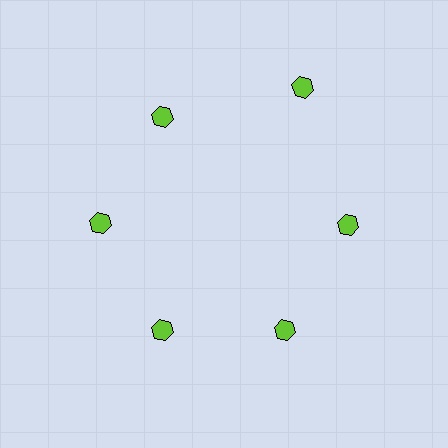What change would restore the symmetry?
The symmetry would be restored by moving it inward, back onto the ring so that all 6 hexagons sit at equal angles and equal distance from the center.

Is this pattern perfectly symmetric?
No. The 6 lime hexagons are arranged in a ring, but one element near the 1 o'clock position is pushed outward from the center, breaking the 6-fold rotational symmetry.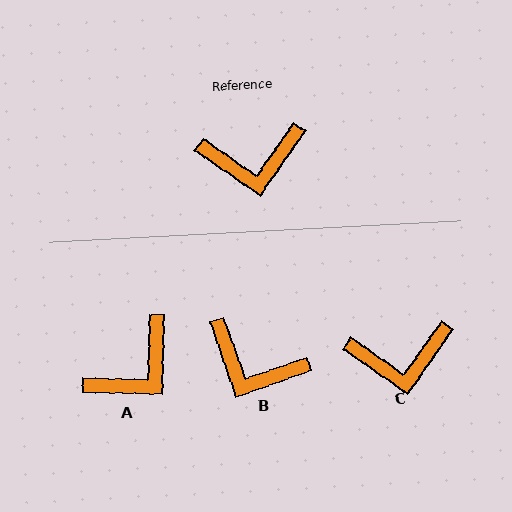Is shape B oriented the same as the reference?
No, it is off by about 36 degrees.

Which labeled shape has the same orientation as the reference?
C.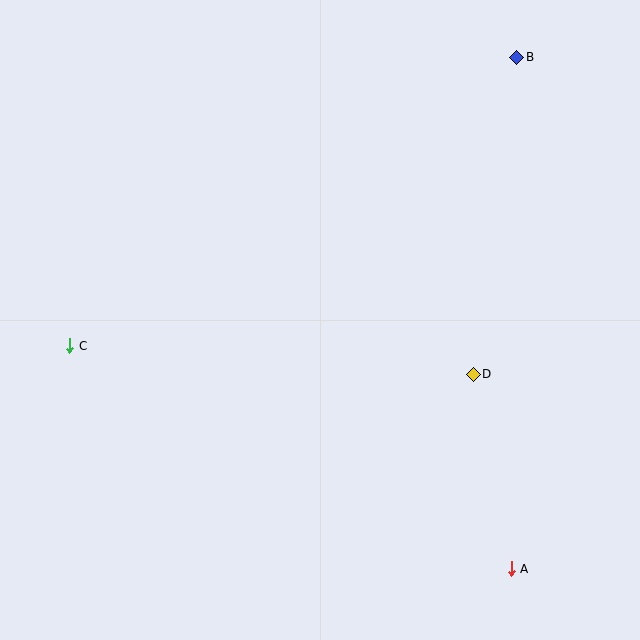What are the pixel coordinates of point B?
Point B is at (517, 57).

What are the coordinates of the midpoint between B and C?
The midpoint between B and C is at (293, 202).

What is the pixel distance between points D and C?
The distance between D and C is 404 pixels.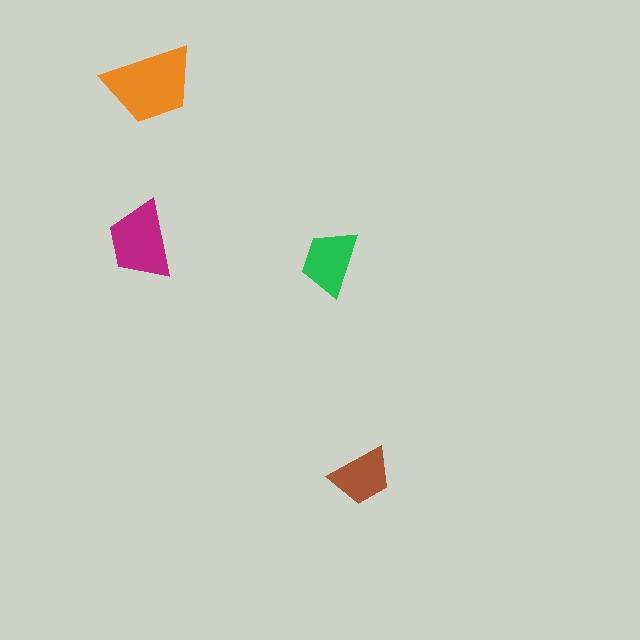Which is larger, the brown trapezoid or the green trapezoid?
The green one.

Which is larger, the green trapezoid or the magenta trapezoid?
The magenta one.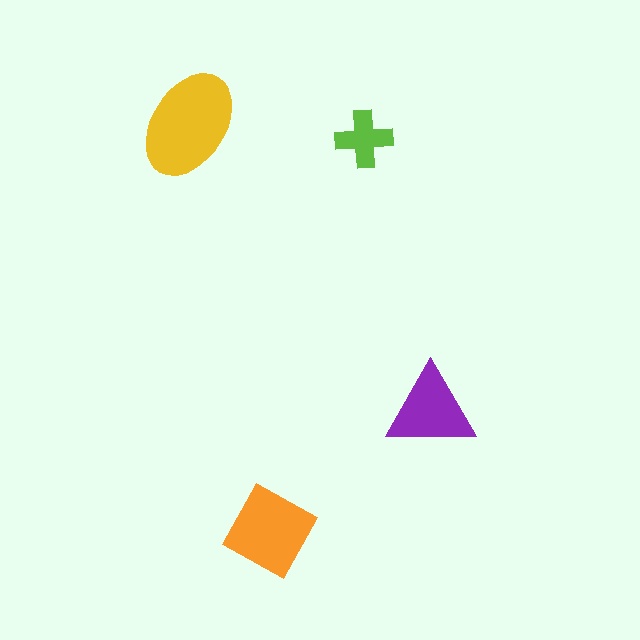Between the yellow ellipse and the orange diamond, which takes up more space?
The yellow ellipse.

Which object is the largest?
The yellow ellipse.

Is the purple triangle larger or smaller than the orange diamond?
Smaller.